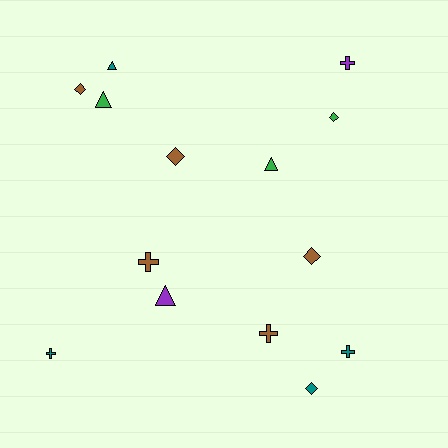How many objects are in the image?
There are 14 objects.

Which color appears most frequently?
Brown, with 5 objects.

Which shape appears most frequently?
Cross, with 5 objects.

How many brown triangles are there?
There are no brown triangles.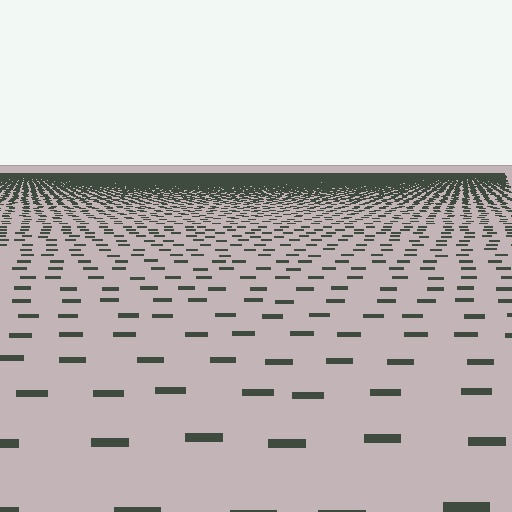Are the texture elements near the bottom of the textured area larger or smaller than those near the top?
Larger. Near the bottom, elements are closer to the viewer and appear at a bigger on-screen size.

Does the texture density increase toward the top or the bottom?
Density increases toward the top.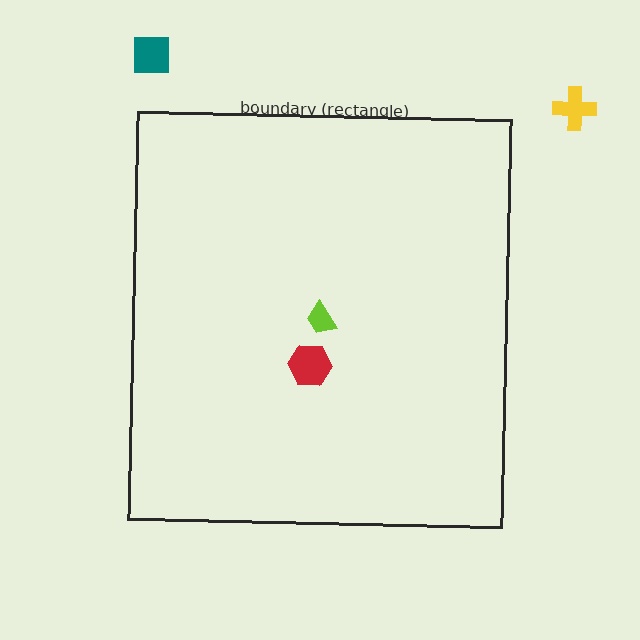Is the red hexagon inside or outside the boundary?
Inside.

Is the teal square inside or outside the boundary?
Outside.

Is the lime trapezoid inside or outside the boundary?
Inside.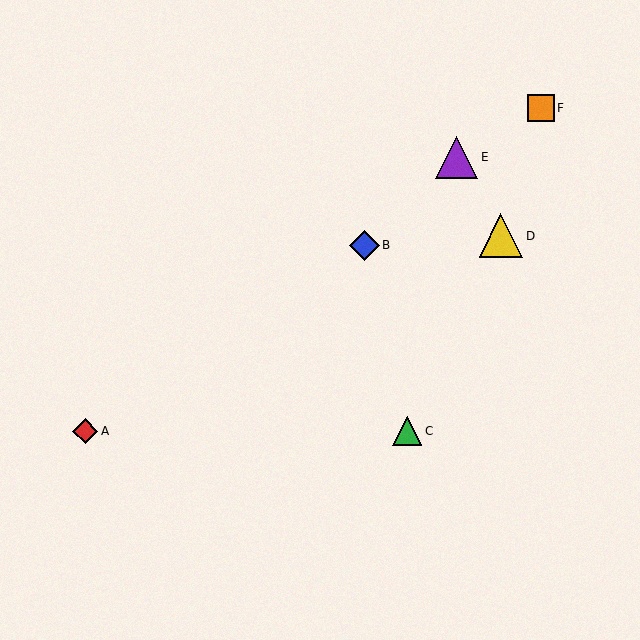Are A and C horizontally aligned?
Yes, both are at y≈431.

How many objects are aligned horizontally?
2 objects (A, C) are aligned horizontally.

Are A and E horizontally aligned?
No, A is at y≈431 and E is at y≈157.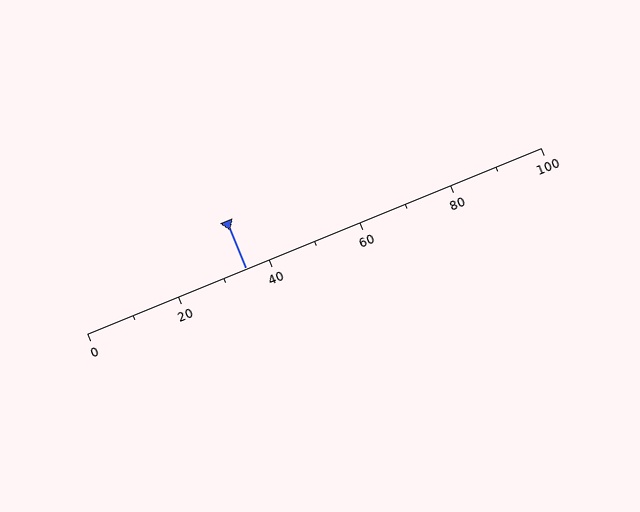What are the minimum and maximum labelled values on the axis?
The axis runs from 0 to 100.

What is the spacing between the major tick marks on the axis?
The major ticks are spaced 20 apart.